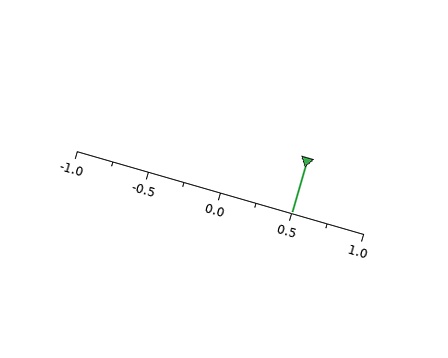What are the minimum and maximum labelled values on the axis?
The axis runs from -1.0 to 1.0.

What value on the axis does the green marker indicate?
The marker indicates approximately 0.5.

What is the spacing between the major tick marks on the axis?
The major ticks are spaced 0.5 apart.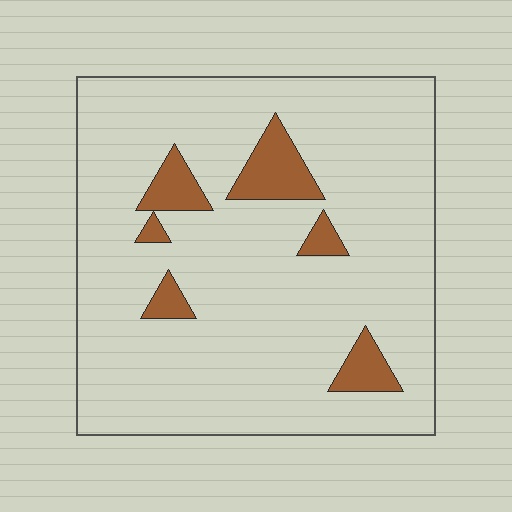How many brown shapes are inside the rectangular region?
6.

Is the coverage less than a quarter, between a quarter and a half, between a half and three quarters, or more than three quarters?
Less than a quarter.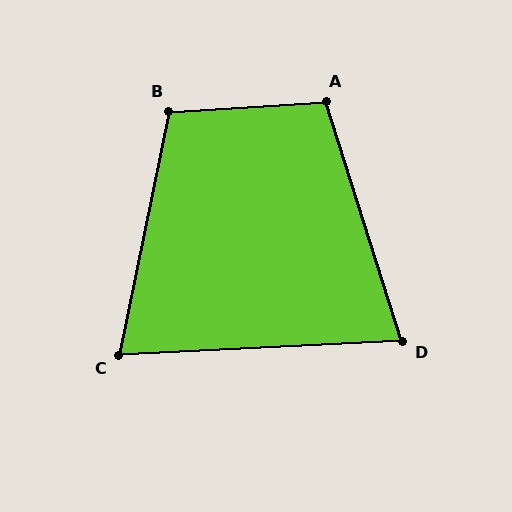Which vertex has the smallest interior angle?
D, at approximately 75 degrees.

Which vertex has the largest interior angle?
B, at approximately 105 degrees.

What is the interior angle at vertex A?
Approximately 104 degrees (obtuse).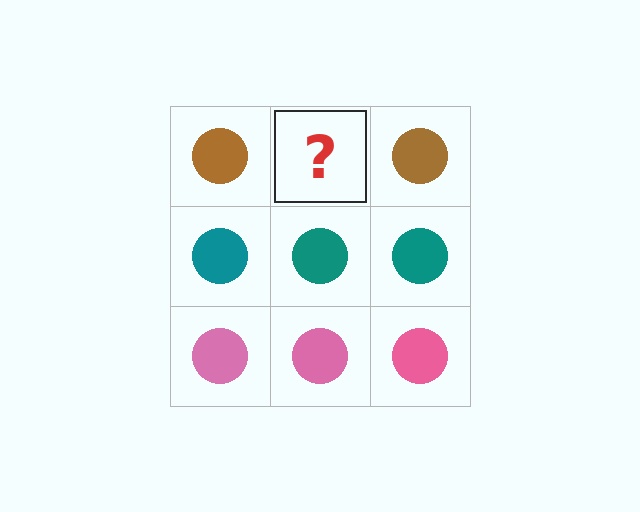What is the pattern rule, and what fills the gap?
The rule is that each row has a consistent color. The gap should be filled with a brown circle.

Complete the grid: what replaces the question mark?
The question mark should be replaced with a brown circle.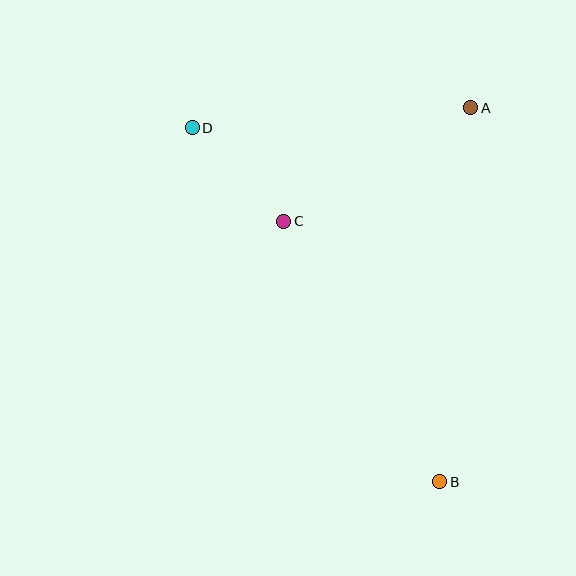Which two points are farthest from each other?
Points B and D are farthest from each other.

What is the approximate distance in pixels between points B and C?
The distance between B and C is approximately 303 pixels.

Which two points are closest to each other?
Points C and D are closest to each other.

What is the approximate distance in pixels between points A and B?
The distance between A and B is approximately 375 pixels.